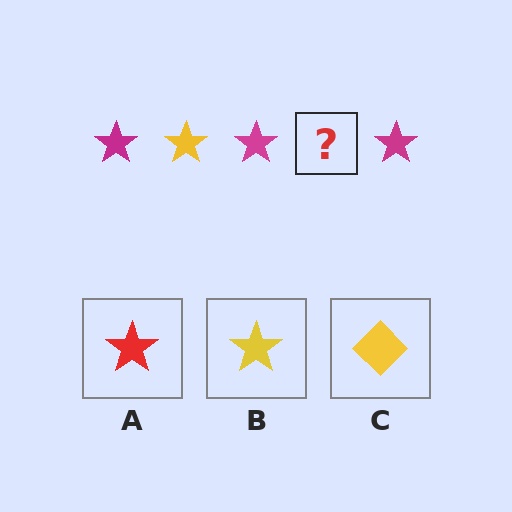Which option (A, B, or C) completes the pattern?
B.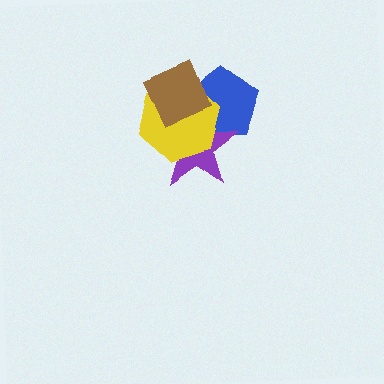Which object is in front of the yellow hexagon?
The brown diamond is in front of the yellow hexagon.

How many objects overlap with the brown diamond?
3 objects overlap with the brown diamond.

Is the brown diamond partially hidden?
No, no other shape covers it.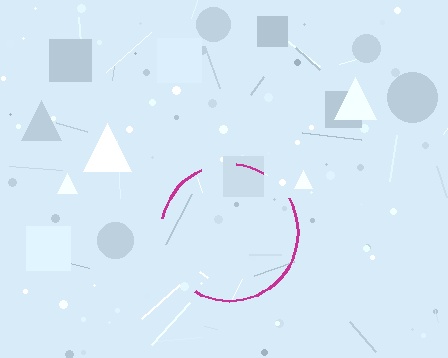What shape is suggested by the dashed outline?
The dashed outline suggests a circle.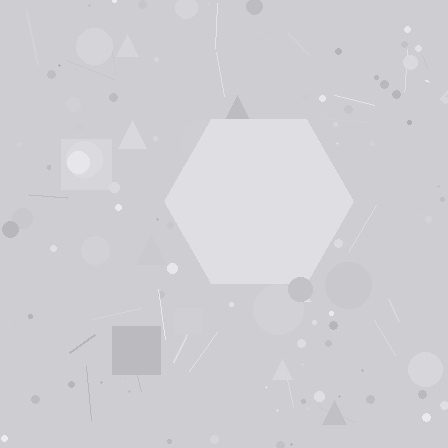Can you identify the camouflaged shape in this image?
The camouflaged shape is a hexagon.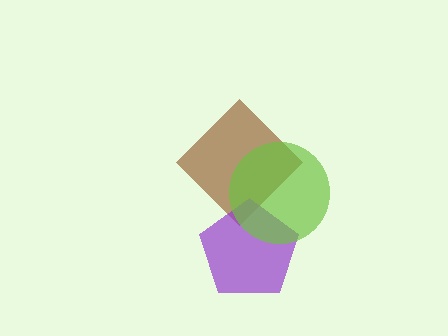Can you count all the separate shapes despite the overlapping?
Yes, there are 3 separate shapes.